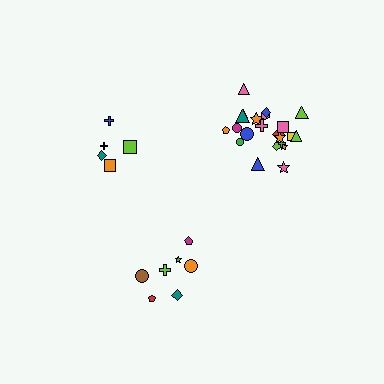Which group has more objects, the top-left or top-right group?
The top-right group.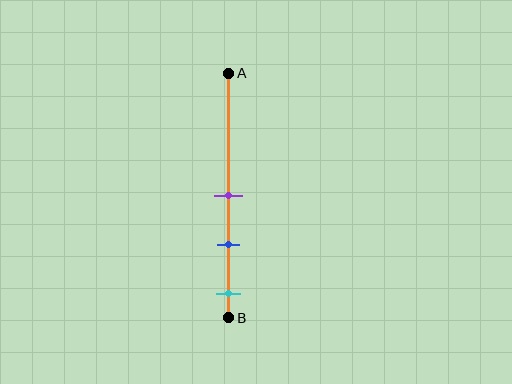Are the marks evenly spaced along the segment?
Yes, the marks are approximately evenly spaced.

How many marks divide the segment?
There are 3 marks dividing the segment.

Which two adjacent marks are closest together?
The purple and blue marks are the closest adjacent pair.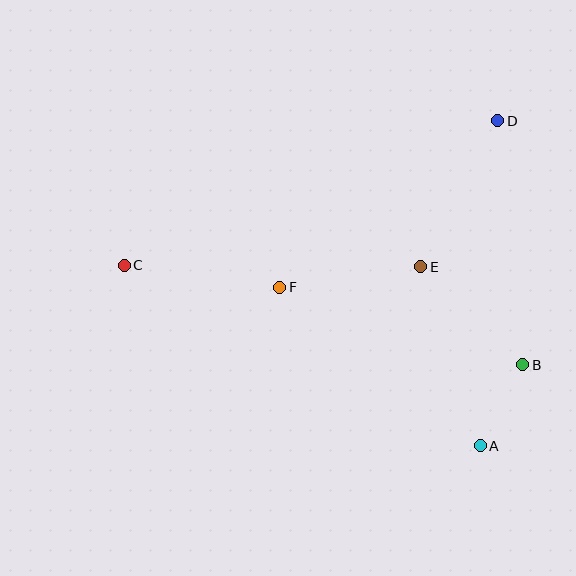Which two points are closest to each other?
Points A and B are closest to each other.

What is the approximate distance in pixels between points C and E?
The distance between C and E is approximately 297 pixels.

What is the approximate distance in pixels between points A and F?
The distance between A and F is approximately 255 pixels.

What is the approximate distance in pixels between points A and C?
The distance between A and C is approximately 399 pixels.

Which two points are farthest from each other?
Points B and C are farthest from each other.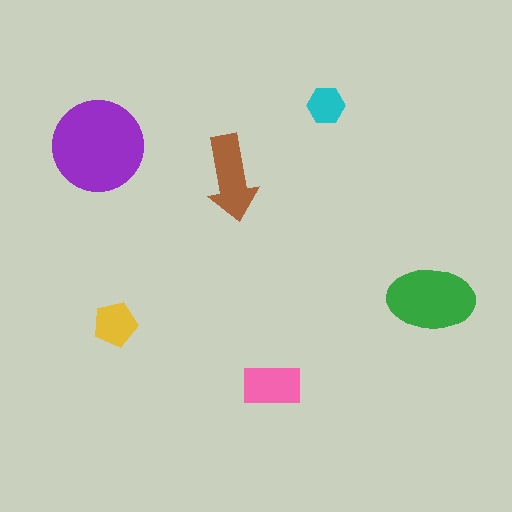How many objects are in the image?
There are 6 objects in the image.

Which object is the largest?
The purple circle.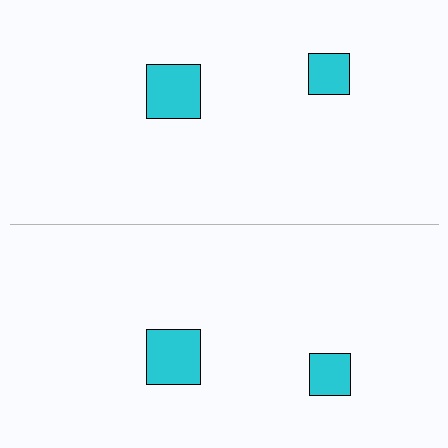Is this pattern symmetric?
Yes, this pattern has bilateral (reflection) symmetry.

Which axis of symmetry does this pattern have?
The pattern has a horizontal axis of symmetry running through the center of the image.